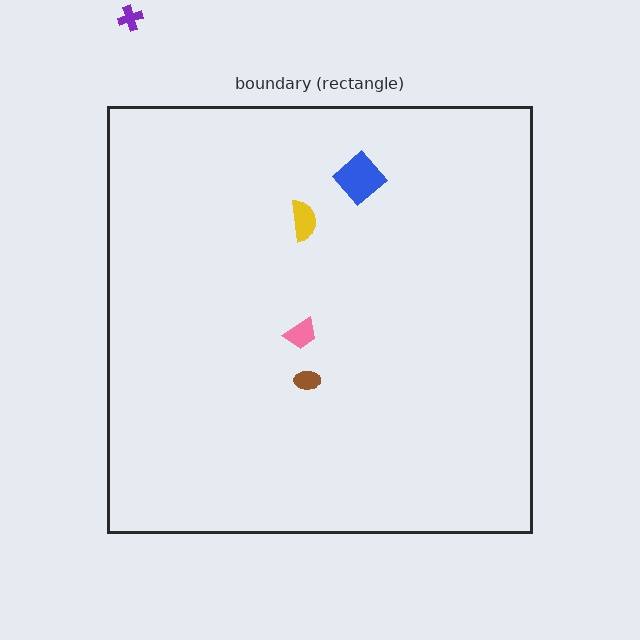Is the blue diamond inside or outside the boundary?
Inside.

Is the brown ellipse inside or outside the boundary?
Inside.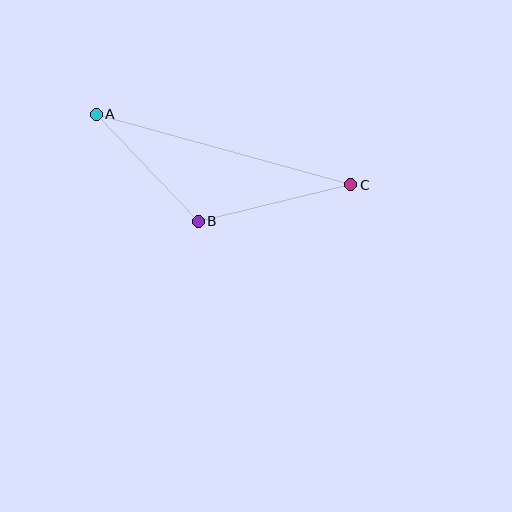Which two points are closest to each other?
Points A and B are closest to each other.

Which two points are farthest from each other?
Points A and C are farthest from each other.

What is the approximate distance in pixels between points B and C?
The distance between B and C is approximately 157 pixels.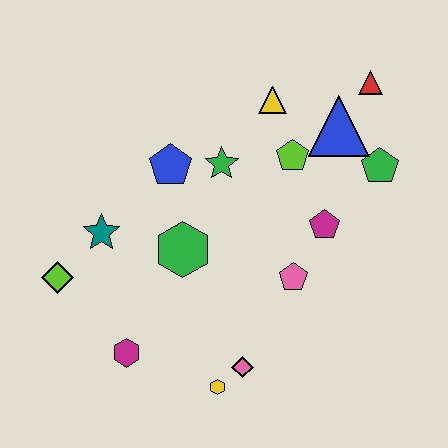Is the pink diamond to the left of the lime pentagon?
Yes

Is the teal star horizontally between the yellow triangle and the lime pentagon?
No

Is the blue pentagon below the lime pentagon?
Yes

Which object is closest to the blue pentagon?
The green star is closest to the blue pentagon.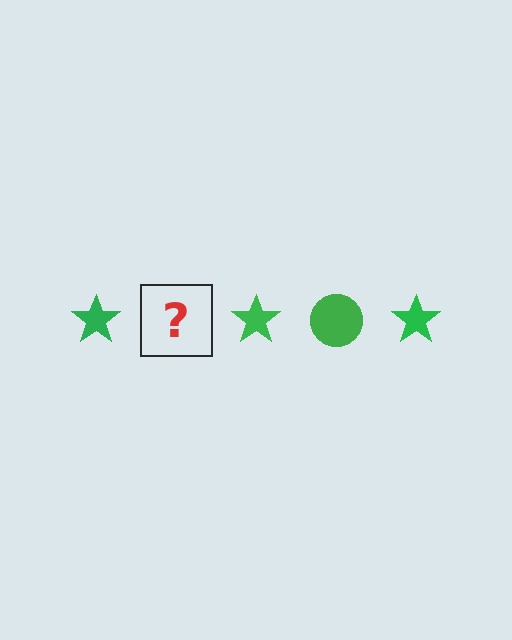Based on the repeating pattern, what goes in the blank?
The blank should be a green circle.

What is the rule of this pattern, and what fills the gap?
The rule is that the pattern cycles through star, circle shapes in green. The gap should be filled with a green circle.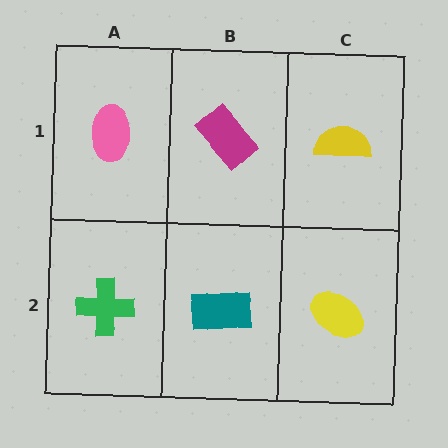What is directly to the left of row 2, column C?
A teal rectangle.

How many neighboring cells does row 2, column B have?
3.